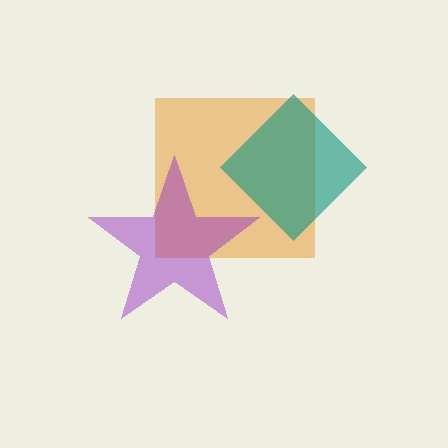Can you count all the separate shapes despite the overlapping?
Yes, there are 3 separate shapes.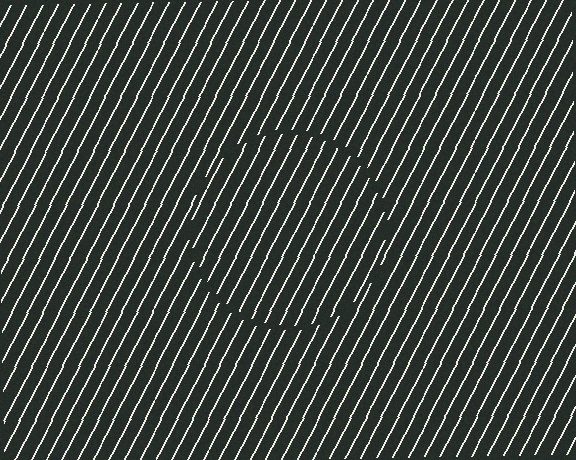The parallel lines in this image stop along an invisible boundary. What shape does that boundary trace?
An illusory circle. The interior of the shape contains the same grating, shifted by half a period — the contour is defined by the phase discontinuity where line-ends from the inner and outer gratings abut.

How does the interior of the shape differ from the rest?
The interior of the shape contains the same grating, shifted by half a period — the contour is defined by the phase discontinuity where line-ends from the inner and outer gratings abut.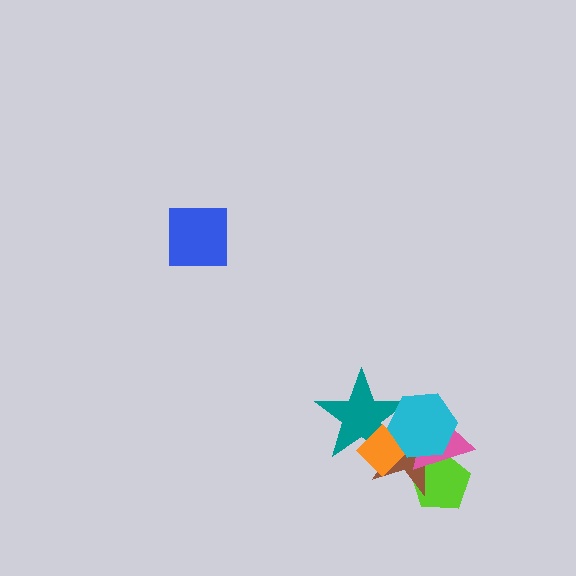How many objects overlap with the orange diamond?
3 objects overlap with the orange diamond.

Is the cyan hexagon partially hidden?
No, no other shape covers it.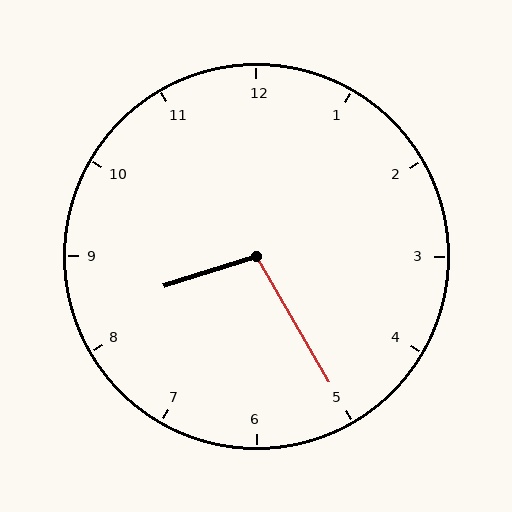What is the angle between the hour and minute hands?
Approximately 102 degrees.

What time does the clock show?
8:25.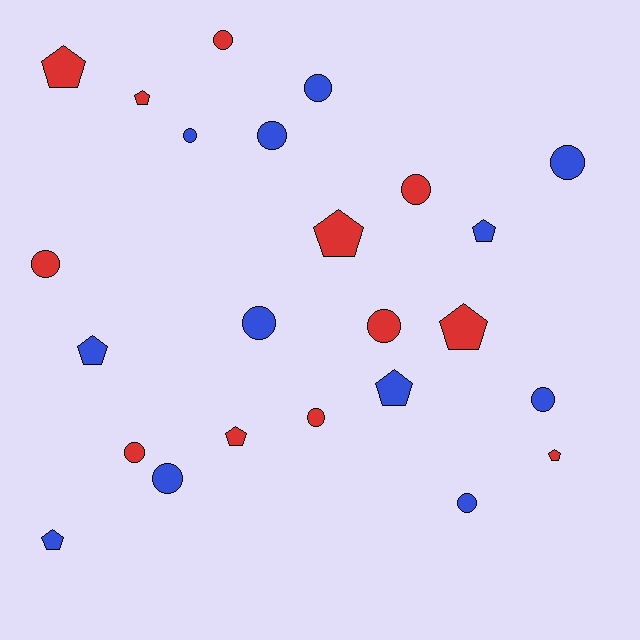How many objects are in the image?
There are 24 objects.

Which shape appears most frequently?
Circle, with 14 objects.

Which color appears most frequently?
Blue, with 12 objects.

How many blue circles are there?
There are 8 blue circles.